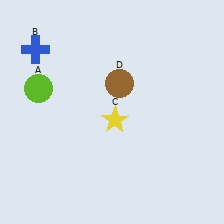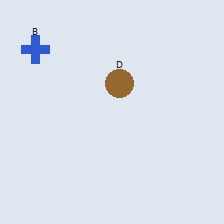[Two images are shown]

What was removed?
The yellow star (C), the lime circle (A) were removed in Image 2.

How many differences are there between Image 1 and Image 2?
There are 2 differences between the two images.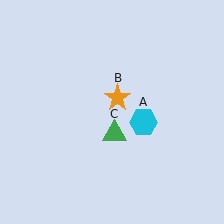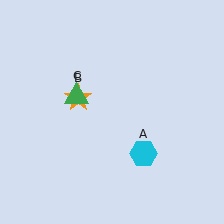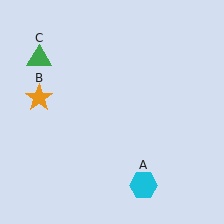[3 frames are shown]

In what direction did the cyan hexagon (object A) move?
The cyan hexagon (object A) moved down.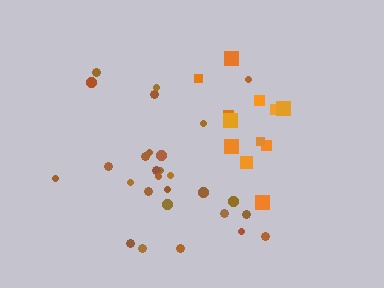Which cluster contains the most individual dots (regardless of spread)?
Brown (28).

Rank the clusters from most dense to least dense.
orange, brown.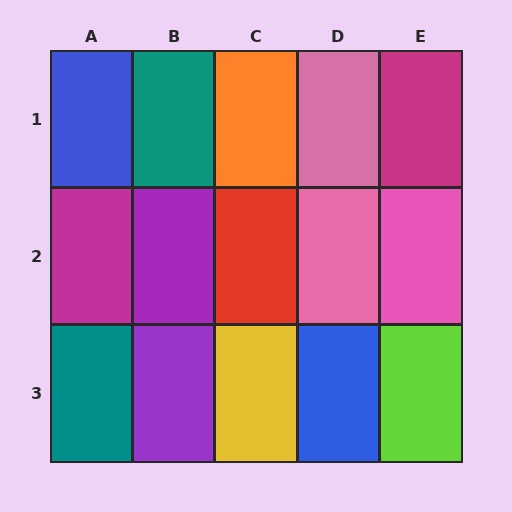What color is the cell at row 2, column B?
Purple.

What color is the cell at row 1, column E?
Magenta.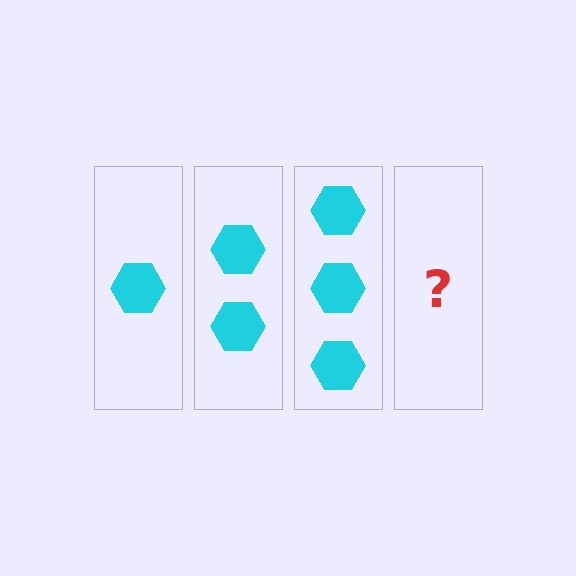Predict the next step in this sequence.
The next step is 4 hexagons.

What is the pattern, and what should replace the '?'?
The pattern is that each step adds one more hexagon. The '?' should be 4 hexagons.